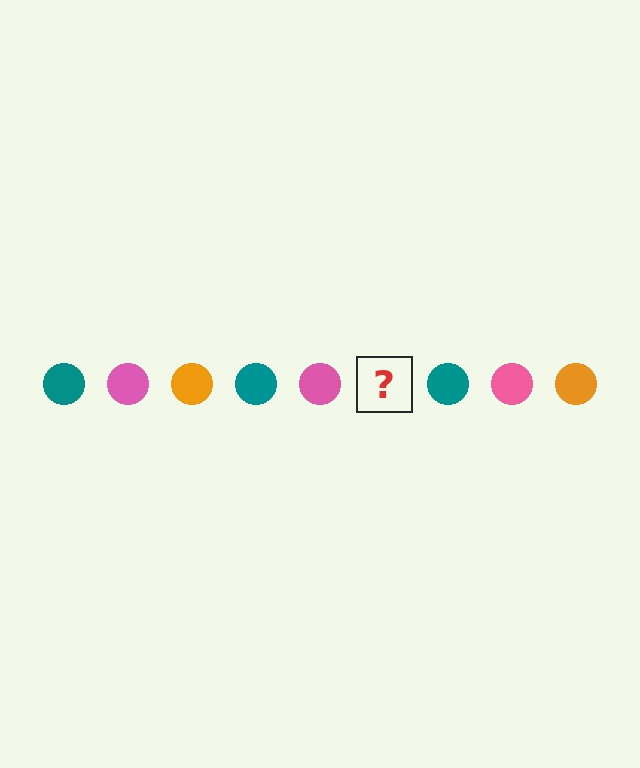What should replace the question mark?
The question mark should be replaced with an orange circle.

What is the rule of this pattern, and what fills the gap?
The rule is that the pattern cycles through teal, pink, orange circles. The gap should be filled with an orange circle.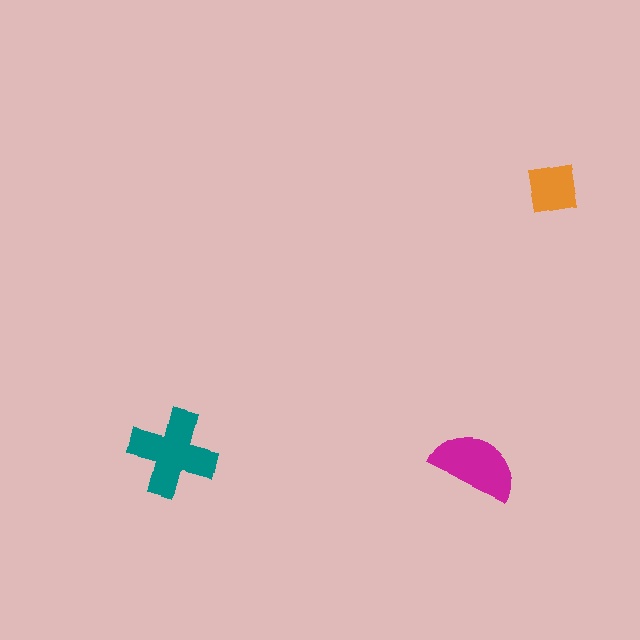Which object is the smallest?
The orange square.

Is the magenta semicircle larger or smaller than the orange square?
Larger.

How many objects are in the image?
There are 3 objects in the image.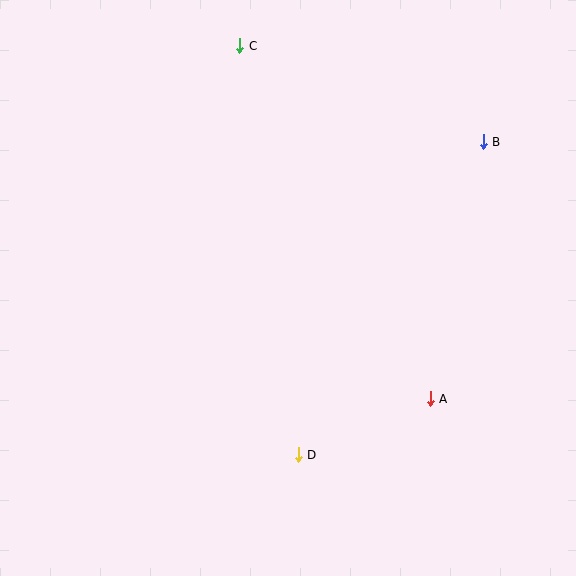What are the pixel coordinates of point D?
Point D is at (298, 455).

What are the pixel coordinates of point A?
Point A is at (430, 399).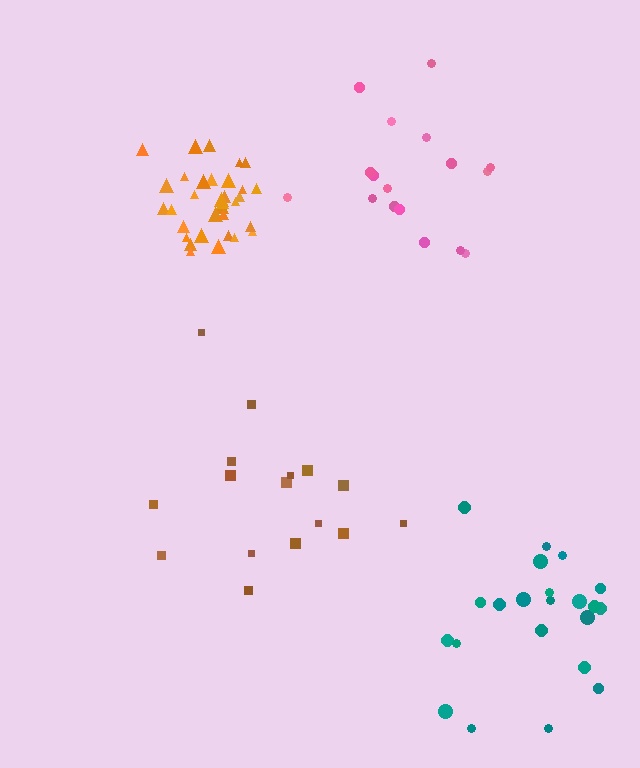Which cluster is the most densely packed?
Orange.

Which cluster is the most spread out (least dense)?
Brown.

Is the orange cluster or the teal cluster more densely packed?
Orange.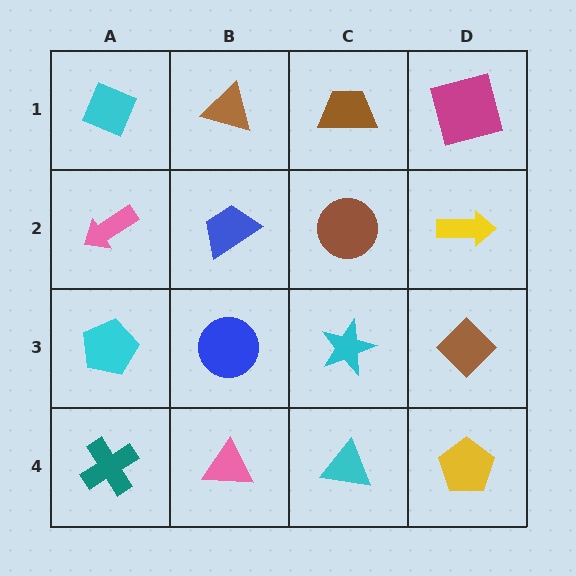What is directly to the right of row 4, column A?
A pink triangle.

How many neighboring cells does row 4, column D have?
2.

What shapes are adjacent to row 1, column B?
A blue trapezoid (row 2, column B), a cyan diamond (row 1, column A), a brown trapezoid (row 1, column C).